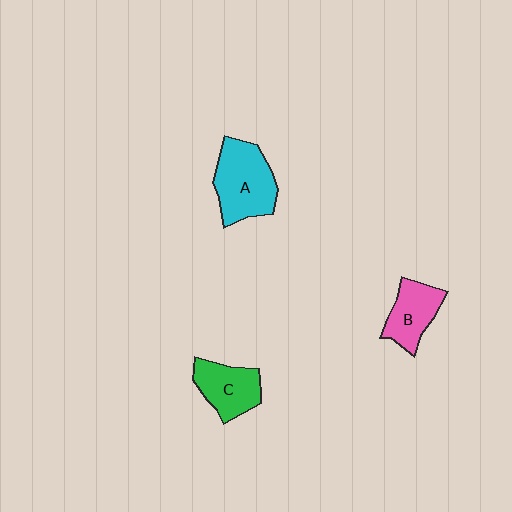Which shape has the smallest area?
Shape B (pink).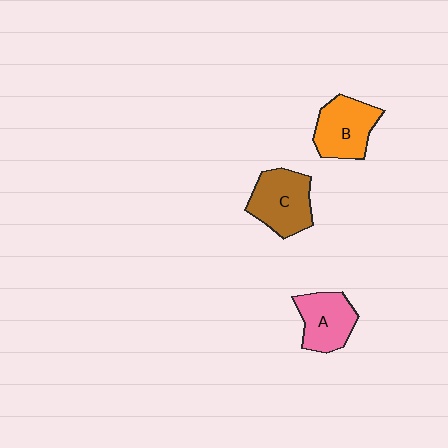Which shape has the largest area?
Shape C (brown).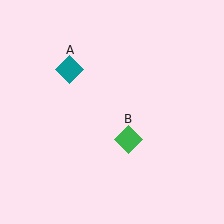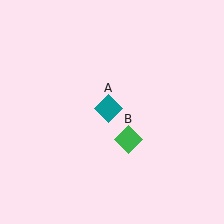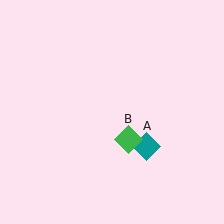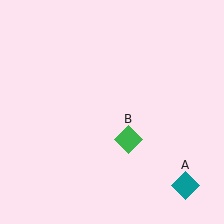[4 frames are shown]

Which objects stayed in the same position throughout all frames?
Green diamond (object B) remained stationary.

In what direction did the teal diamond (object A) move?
The teal diamond (object A) moved down and to the right.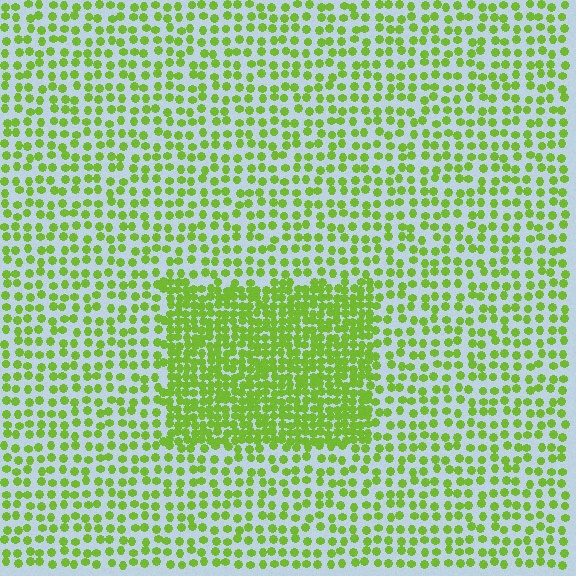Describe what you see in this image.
The image contains small lime elements arranged at two different densities. A rectangle-shaped region is visible where the elements are more densely packed than the surrounding area.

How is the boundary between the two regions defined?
The boundary is defined by a change in element density (approximately 2.1x ratio). All elements are the same color, size, and shape.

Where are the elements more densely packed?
The elements are more densely packed inside the rectangle boundary.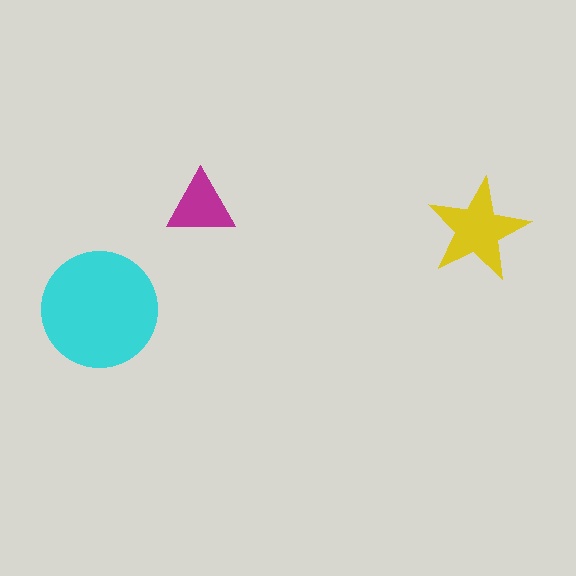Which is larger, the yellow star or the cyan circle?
The cyan circle.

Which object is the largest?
The cyan circle.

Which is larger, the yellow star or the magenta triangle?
The yellow star.